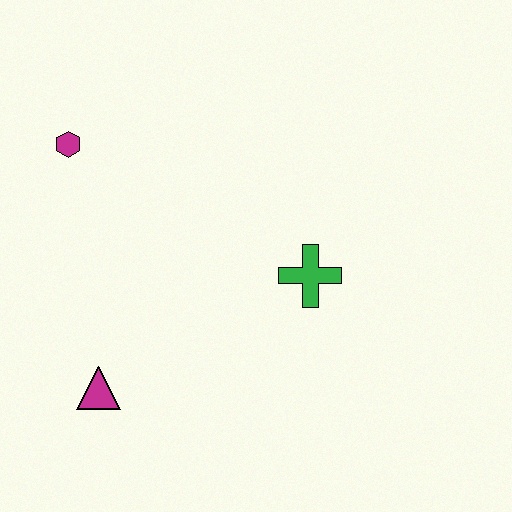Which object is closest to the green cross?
The magenta triangle is closest to the green cross.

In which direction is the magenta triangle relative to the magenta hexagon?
The magenta triangle is below the magenta hexagon.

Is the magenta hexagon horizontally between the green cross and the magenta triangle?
No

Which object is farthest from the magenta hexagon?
The green cross is farthest from the magenta hexagon.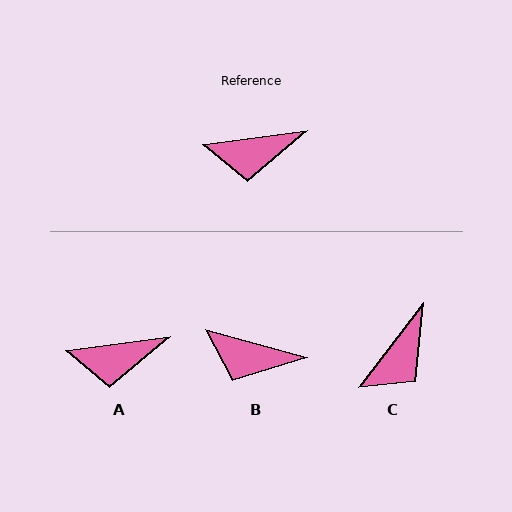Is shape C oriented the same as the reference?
No, it is off by about 45 degrees.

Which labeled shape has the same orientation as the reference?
A.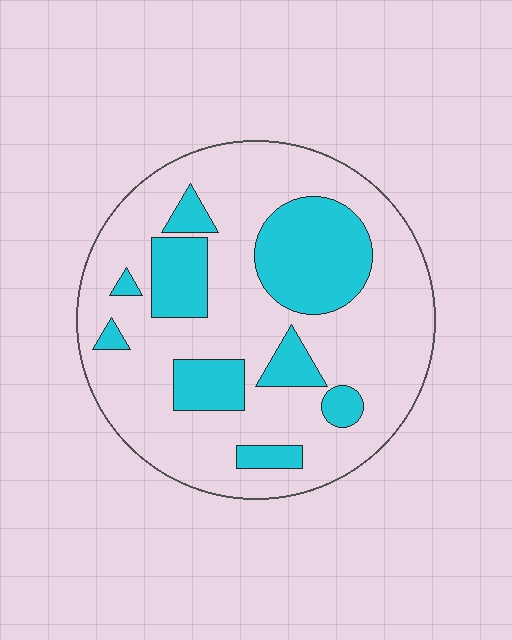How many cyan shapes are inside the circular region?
9.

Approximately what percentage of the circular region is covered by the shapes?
Approximately 25%.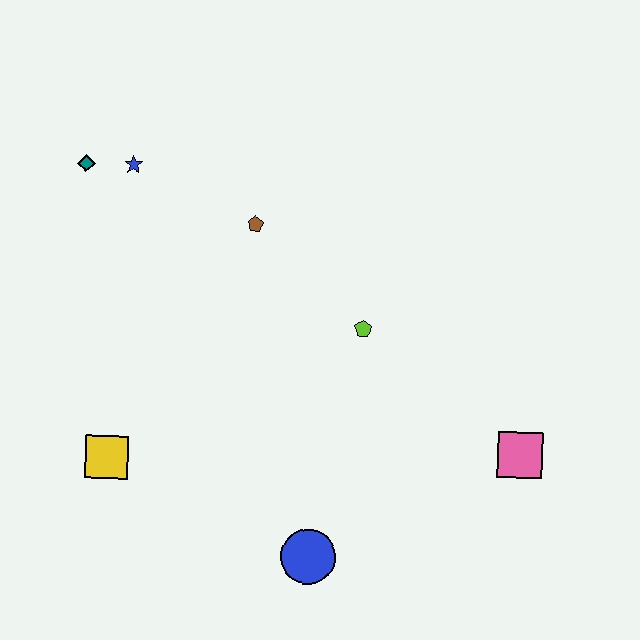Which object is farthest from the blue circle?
The teal diamond is farthest from the blue circle.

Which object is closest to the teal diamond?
The blue star is closest to the teal diamond.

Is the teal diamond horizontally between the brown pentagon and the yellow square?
No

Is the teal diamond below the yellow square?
No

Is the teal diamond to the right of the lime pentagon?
No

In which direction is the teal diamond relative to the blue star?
The teal diamond is to the left of the blue star.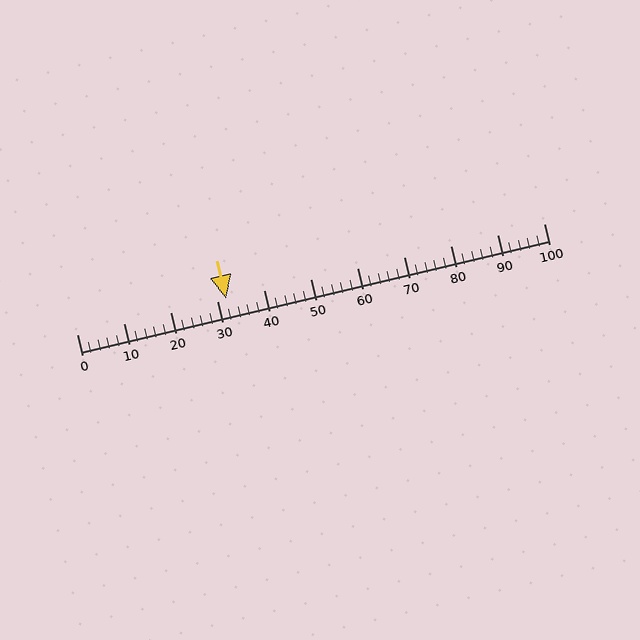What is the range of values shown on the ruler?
The ruler shows values from 0 to 100.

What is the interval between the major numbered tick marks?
The major tick marks are spaced 10 units apart.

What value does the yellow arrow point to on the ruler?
The yellow arrow points to approximately 32.